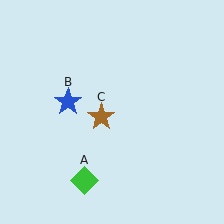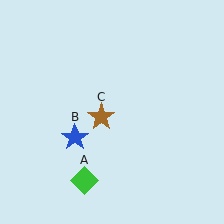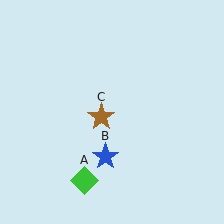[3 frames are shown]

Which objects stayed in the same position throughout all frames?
Green diamond (object A) and brown star (object C) remained stationary.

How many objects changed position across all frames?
1 object changed position: blue star (object B).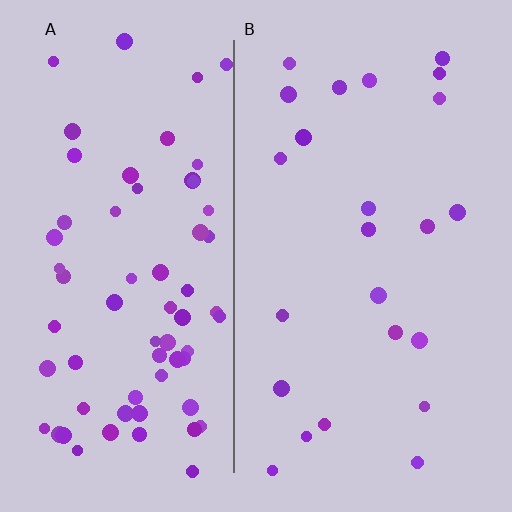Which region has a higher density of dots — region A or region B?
A (the left).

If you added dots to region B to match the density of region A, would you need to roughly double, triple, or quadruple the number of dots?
Approximately triple.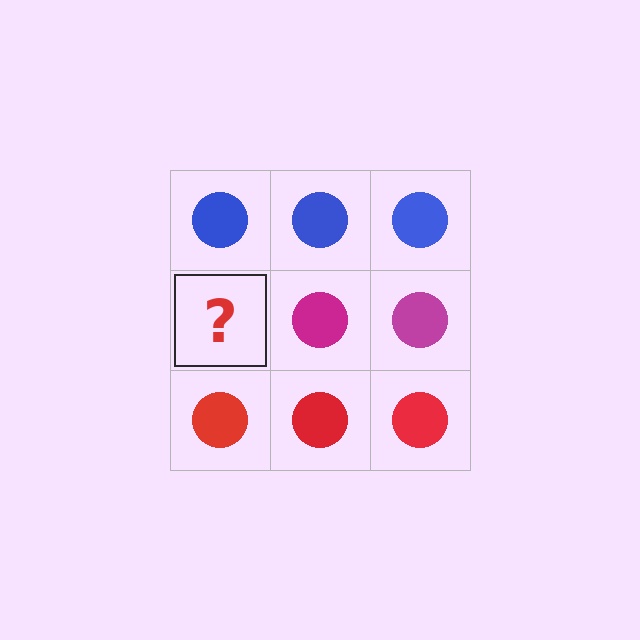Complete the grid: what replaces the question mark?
The question mark should be replaced with a magenta circle.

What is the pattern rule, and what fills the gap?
The rule is that each row has a consistent color. The gap should be filled with a magenta circle.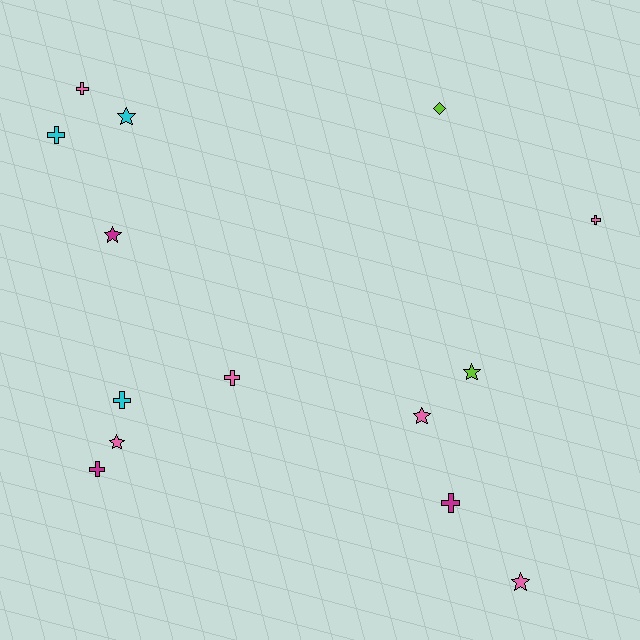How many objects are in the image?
There are 14 objects.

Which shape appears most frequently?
Cross, with 7 objects.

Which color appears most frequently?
Pink, with 6 objects.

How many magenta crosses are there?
There are 2 magenta crosses.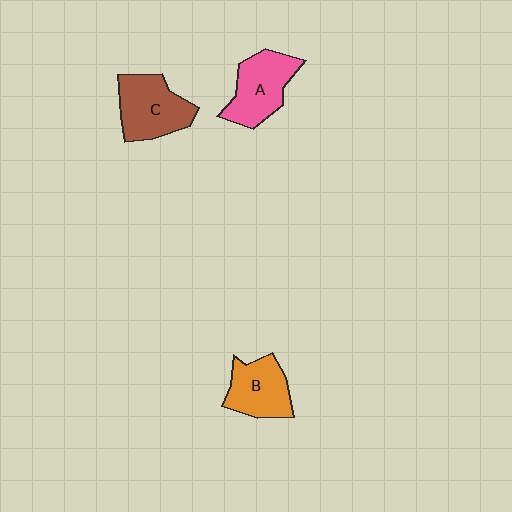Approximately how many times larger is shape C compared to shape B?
Approximately 1.2 times.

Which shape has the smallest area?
Shape B (orange).